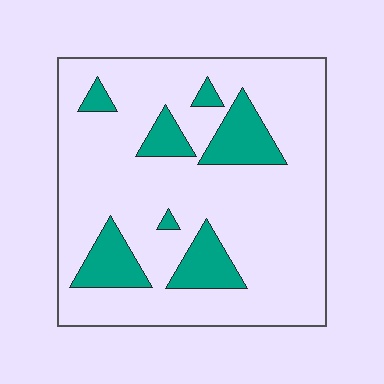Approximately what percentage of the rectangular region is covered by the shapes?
Approximately 20%.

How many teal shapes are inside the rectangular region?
7.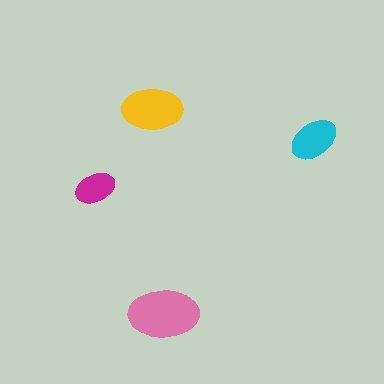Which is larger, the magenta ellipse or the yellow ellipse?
The yellow one.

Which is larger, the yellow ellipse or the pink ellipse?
The pink one.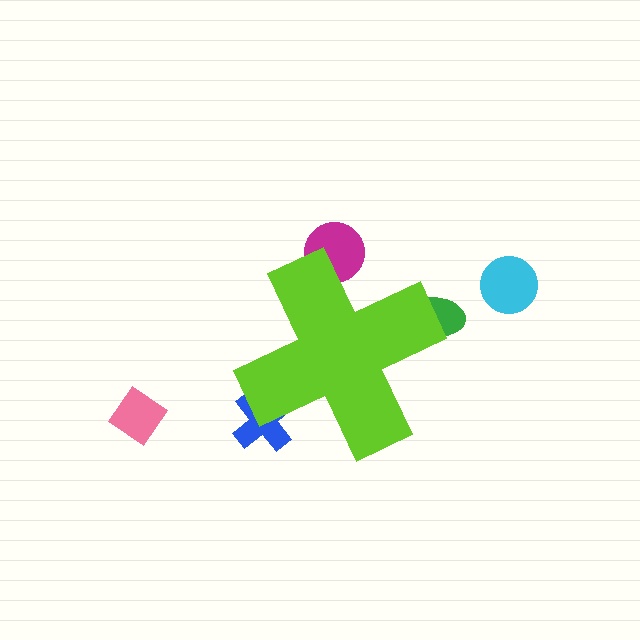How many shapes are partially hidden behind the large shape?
3 shapes are partially hidden.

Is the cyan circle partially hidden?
No, the cyan circle is fully visible.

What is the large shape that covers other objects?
A lime cross.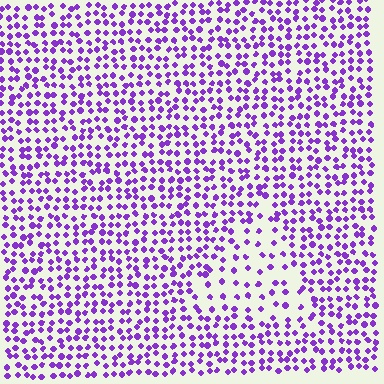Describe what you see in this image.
The image contains small purple elements arranged at two different densities. A triangle-shaped region is visible where the elements are less densely packed than the surrounding area.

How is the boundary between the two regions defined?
The boundary is defined by a change in element density (approximately 2.1x ratio). All elements are the same color, size, and shape.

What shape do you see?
I see a triangle.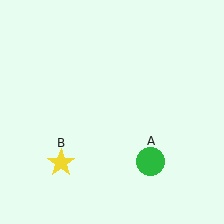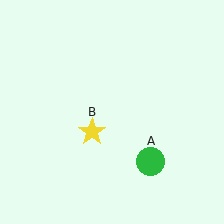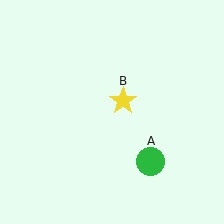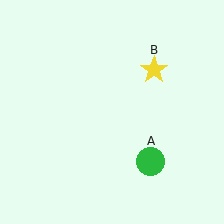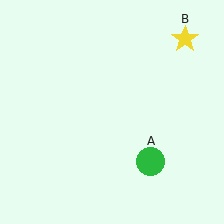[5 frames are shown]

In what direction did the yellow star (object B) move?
The yellow star (object B) moved up and to the right.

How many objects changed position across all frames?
1 object changed position: yellow star (object B).